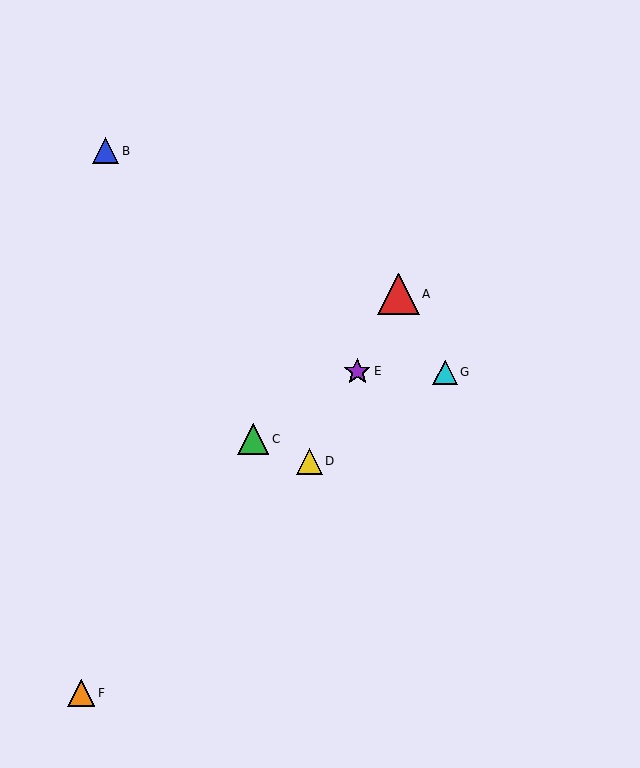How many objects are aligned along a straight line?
3 objects (A, D, E) are aligned along a straight line.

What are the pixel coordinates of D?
Object D is at (309, 461).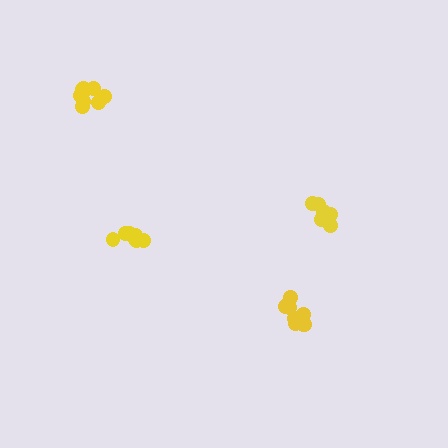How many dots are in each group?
Group 1: 10 dots, Group 2: 7 dots, Group 3: 9 dots, Group 4: 9 dots (35 total).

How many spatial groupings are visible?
There are 4 spatial groupings.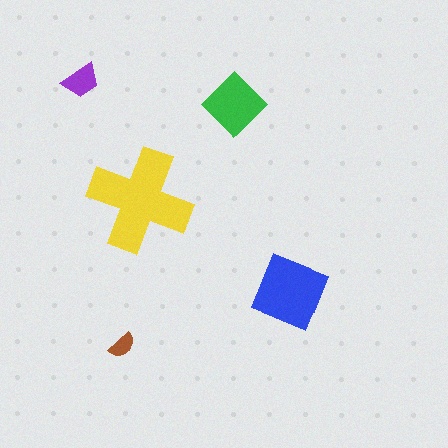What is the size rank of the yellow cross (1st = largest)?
1st.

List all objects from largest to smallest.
The yellow cross, the blue square, the green diamond, the purple trapezoid, the brown semicircle.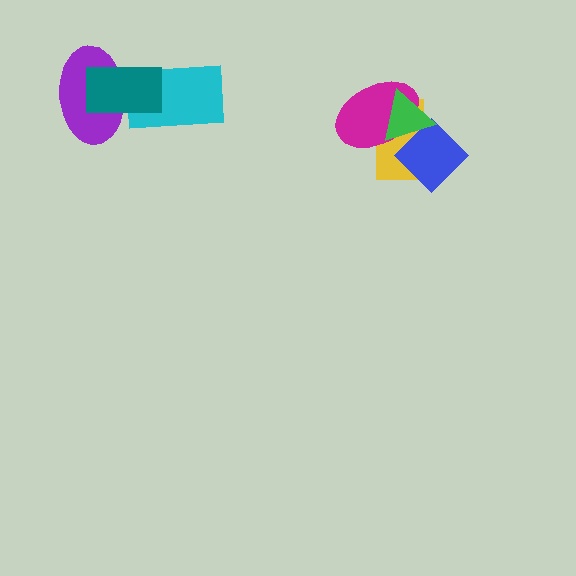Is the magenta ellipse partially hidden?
Yes, it is partially covered by another shape.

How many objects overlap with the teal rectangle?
2 objects overlap with the teal rectangle.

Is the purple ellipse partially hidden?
Yes, it is partially covered by another shape.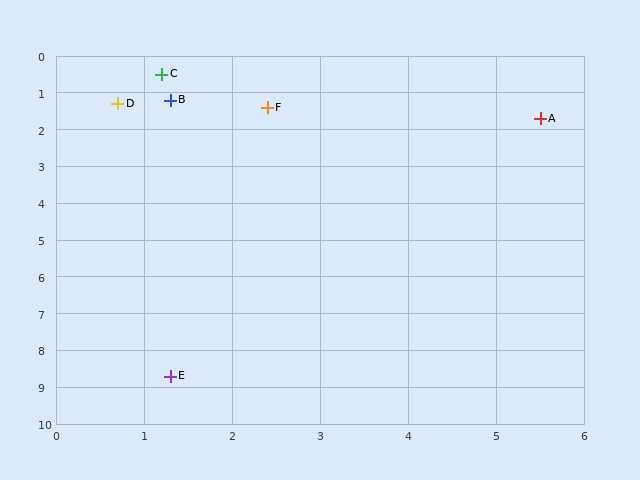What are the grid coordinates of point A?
Point A is at approximately (5.5, 1.7).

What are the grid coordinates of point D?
Point D is at approximately (0.7, 1.3).